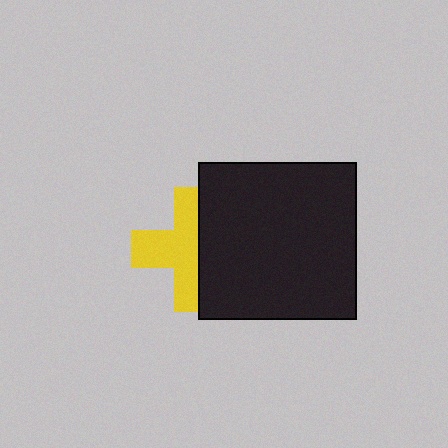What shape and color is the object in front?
The object in front is a black square.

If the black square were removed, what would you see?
You would see the complete yellow cross.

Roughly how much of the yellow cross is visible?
About half of it is visible (roughly 57%).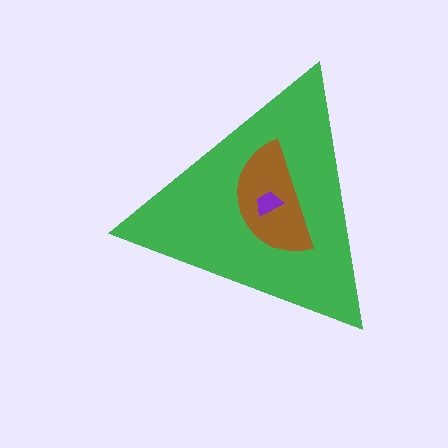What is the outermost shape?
The green triangle.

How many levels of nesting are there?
3.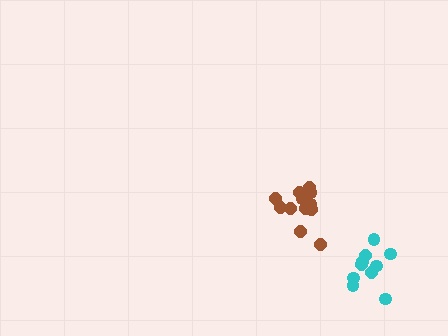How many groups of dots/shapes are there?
There are 2 groups.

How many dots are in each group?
Group 1: 12 dots, Group 2: 10 dots (22 total).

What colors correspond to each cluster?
The clusters are colored: brown, cyan.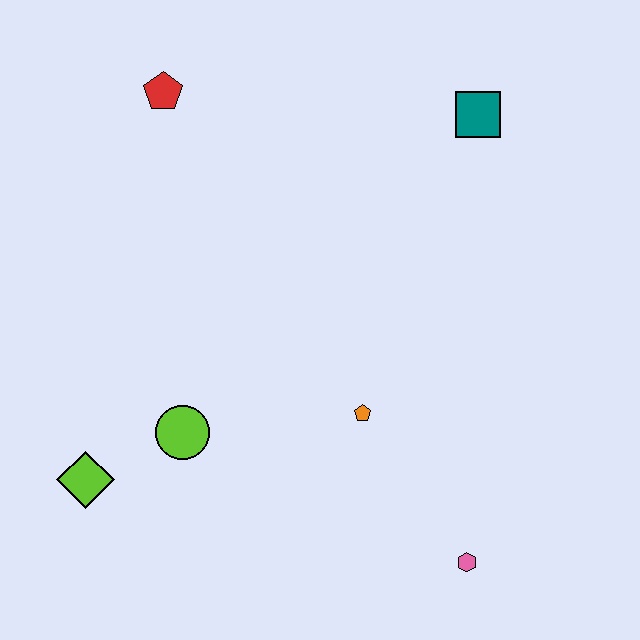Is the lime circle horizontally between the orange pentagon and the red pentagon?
Yes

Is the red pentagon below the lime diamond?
No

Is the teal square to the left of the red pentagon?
No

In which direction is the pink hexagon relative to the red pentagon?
The pink hexagon is below the red pentagon.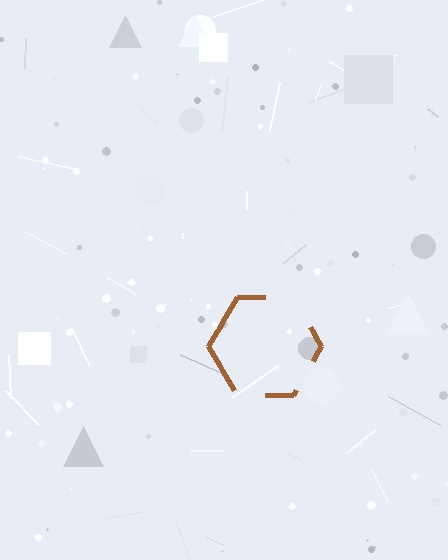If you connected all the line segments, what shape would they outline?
They would outline a hexagon.